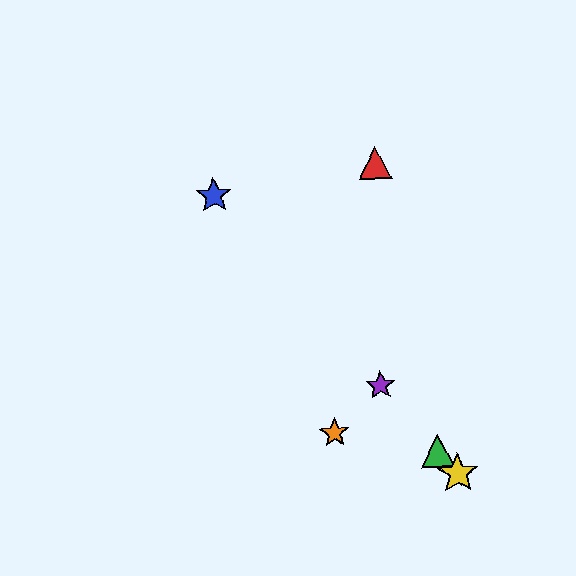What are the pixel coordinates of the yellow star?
The yellow star is at (458, 474).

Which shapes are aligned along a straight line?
The blue star, the green triangle, the yellow star, the purple star are aligned along a straight line.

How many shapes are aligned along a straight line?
4 shapes (the blue star, the green triangle, the yellow star, the purple star) are aligned along a straight line.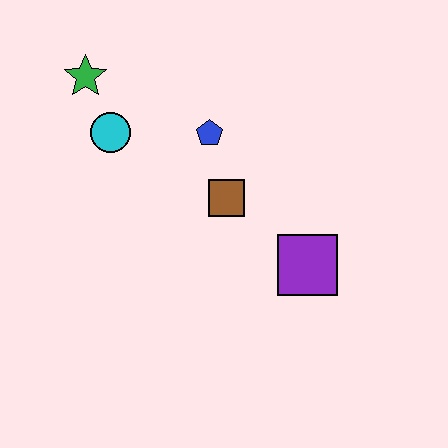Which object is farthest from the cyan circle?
The purple square is farthest from the cyan circle.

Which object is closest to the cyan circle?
The green star is closest to the cyan circle.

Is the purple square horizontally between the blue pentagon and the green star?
No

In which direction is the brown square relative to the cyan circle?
The brown square is to the right of the cyan circle.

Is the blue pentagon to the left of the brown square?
Yes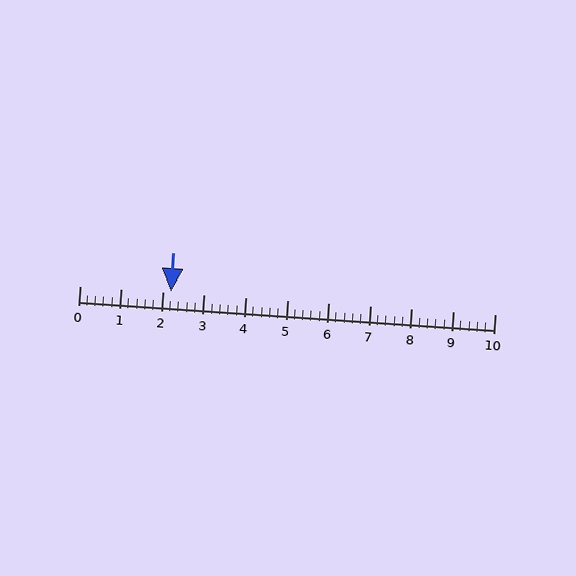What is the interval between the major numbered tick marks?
The major tick marks are spaced 1 units apart.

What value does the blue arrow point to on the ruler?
The blue arrow points to approximately 2.2.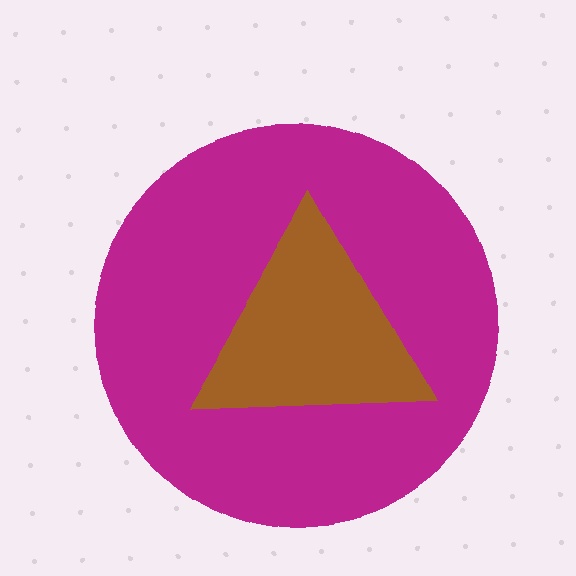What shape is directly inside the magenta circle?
The brown triangle.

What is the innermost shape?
The brown triangle.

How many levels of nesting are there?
2.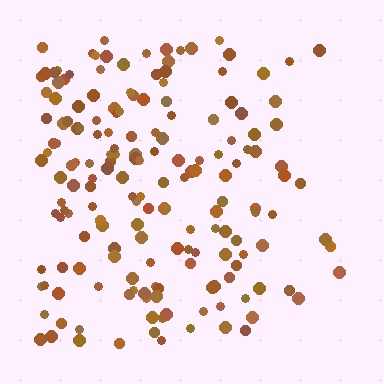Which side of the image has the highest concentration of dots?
The left.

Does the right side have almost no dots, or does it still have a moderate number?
Still a moderate number, just noticeably fewer than the left.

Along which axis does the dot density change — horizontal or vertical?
Horizontal.